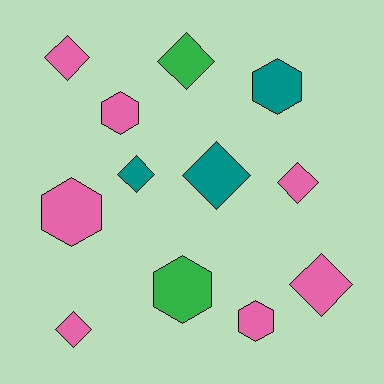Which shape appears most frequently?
Diamond, with 7 objects.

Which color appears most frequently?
Pink, with 7 objects.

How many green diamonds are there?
There is 1 green diamond.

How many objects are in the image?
There are 12 objects.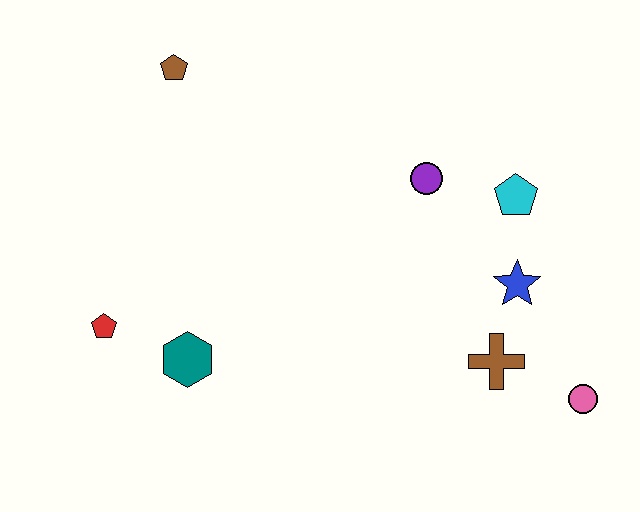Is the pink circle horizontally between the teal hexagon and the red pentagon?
No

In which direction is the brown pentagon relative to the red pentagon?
The brown pentagon is above the red pentagon.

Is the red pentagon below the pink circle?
No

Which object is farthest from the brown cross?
The brown pentagon is farthest from the brown cross.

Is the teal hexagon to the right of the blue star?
No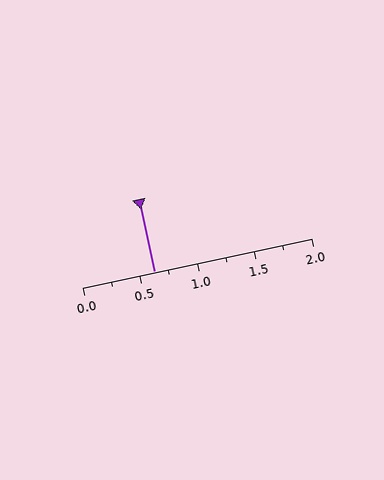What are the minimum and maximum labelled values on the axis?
The axis runs from 0.0 to 2.0.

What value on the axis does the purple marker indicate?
The marker indicates approximately 0.62.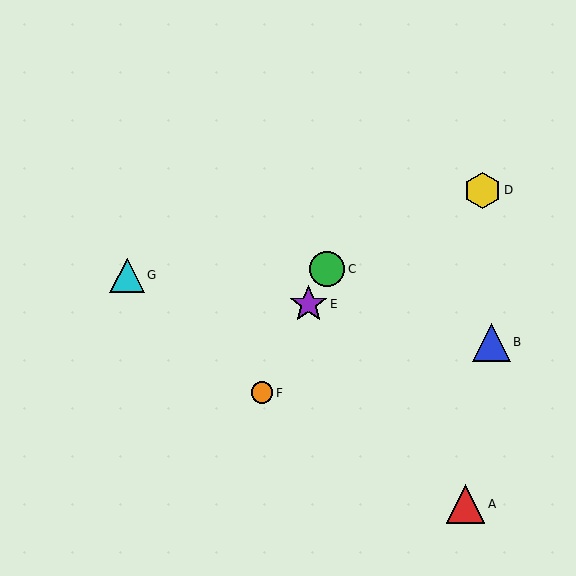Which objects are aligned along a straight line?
Objects C, E, F are aligned along a straight line.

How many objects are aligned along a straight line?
3 objects (C, E, F) are aligned along a straight line.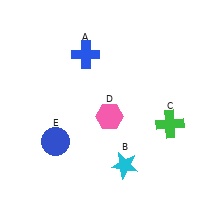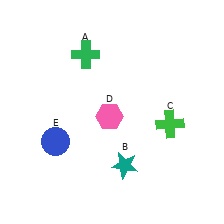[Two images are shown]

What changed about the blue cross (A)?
In Image 1, A is blue. In Image 2, it changed to green.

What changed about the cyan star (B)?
In Image 1, B is cyan. In Image 2, it changed to teal.